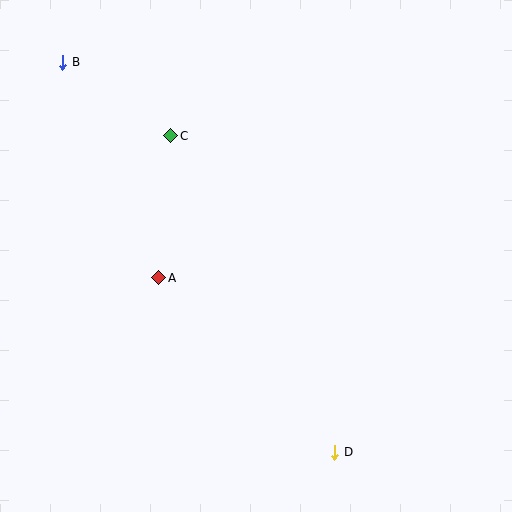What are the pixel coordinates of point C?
Point C is at (170, 136).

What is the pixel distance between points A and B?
The distance between A and B is 236 pixels.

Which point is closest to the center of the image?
Point A at (159, 278) is closest to the center.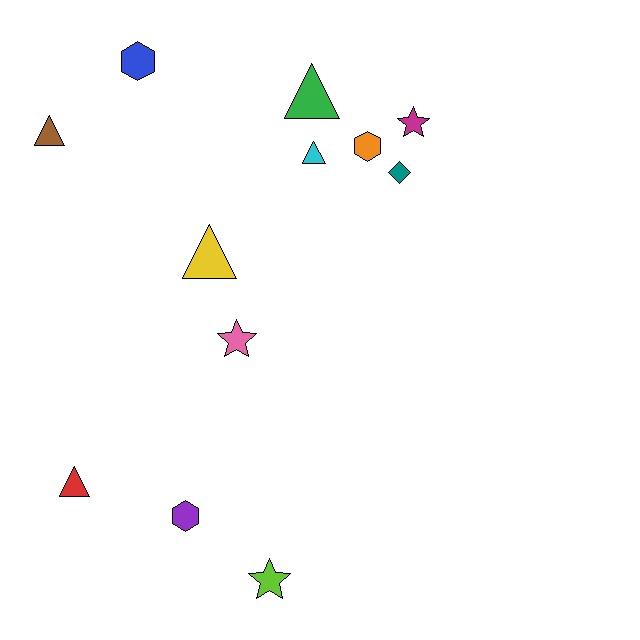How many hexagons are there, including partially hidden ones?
There are 3 hexagons.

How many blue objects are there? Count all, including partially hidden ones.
There is 1 blue object.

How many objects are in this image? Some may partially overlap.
There are 12 objects.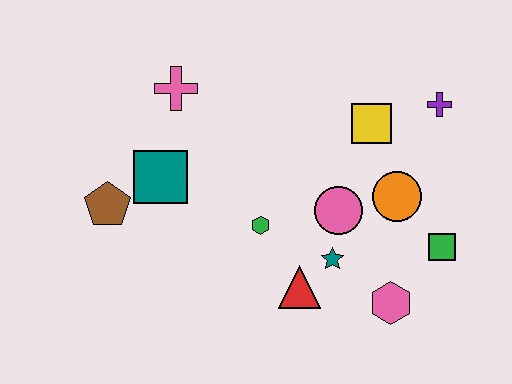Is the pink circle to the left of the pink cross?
No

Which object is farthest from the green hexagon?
The purple cross is farthest from the green hexagon.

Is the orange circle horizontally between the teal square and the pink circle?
No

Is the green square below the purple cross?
Yes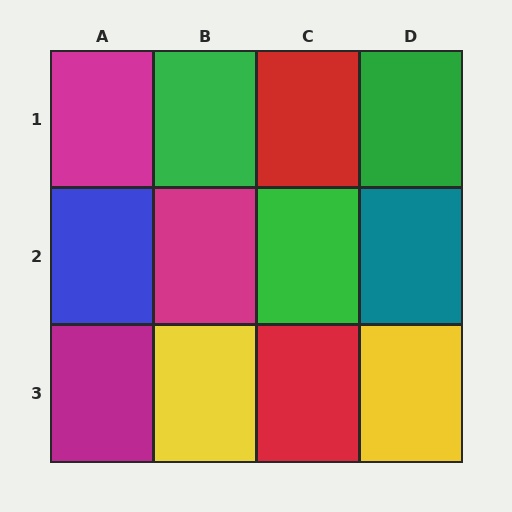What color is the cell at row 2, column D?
Teal.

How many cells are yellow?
2 cells are yellow.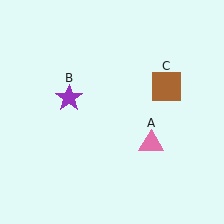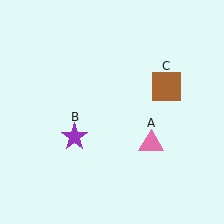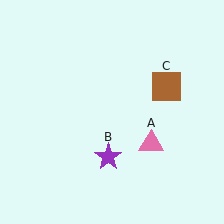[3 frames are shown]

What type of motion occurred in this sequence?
The purple star (object B) rotated counterclockwise around the center of the scene.